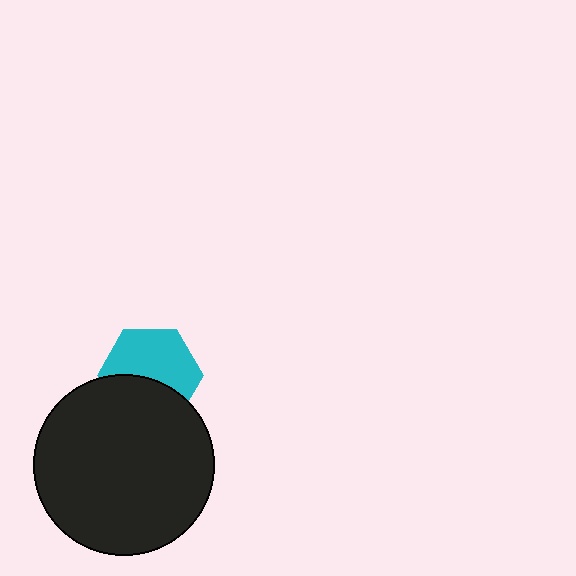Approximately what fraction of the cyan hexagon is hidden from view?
Roughly 41% of the cyan hexagon is hidden behind the black circle.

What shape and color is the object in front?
The object in front is a black circle.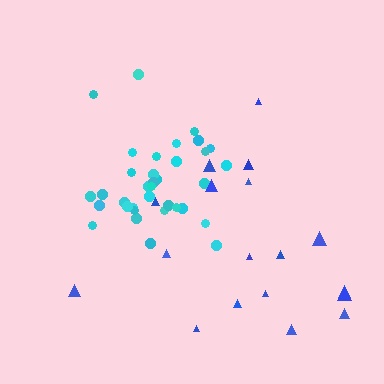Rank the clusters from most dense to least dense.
cyan, blue.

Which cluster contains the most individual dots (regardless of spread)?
Cyan (35).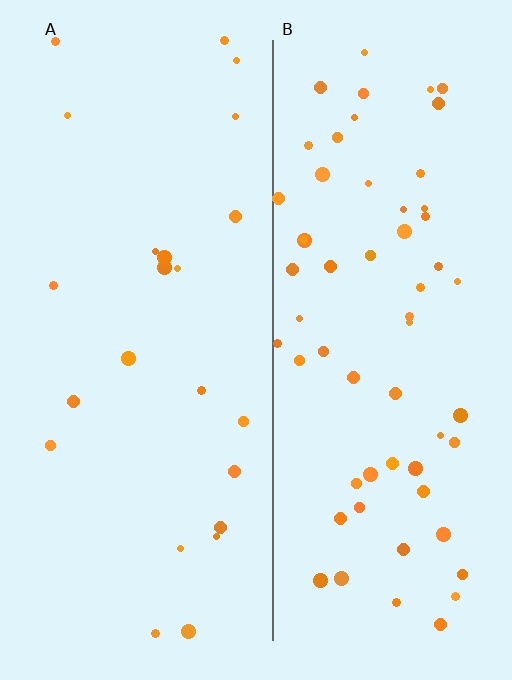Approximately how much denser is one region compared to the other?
Approximately 2.7× — region B over region A.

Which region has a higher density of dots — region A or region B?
B (the right).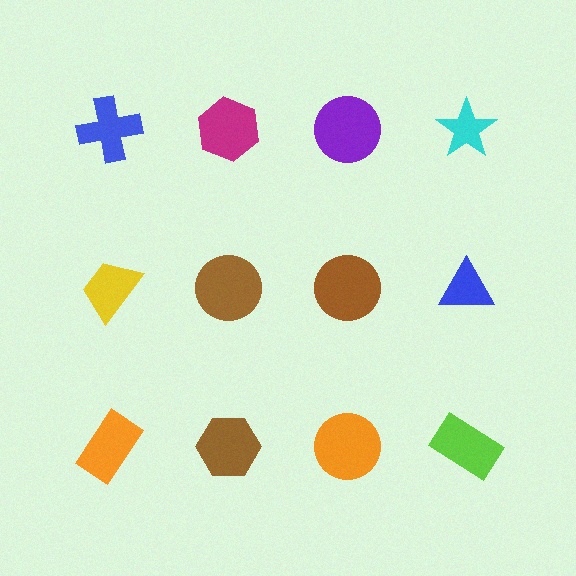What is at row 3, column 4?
A lime rectangle.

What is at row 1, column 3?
A purple circle.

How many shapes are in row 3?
4 shapes.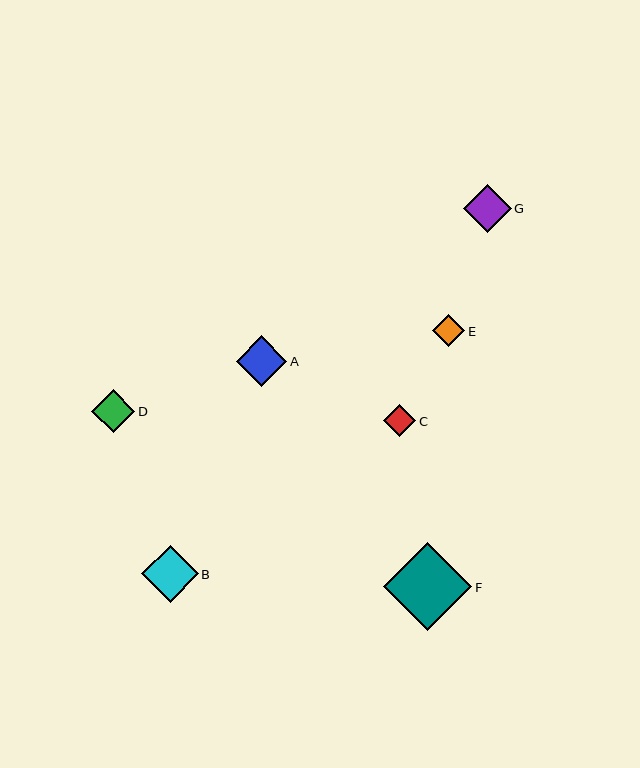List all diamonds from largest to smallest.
From largest to smallest: F, B, A, G, D, E, C.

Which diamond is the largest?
Diamond F is the largest with a size of approximately 88 pixels.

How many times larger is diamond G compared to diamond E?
Diamond G is approximately 1.5 times the size of diamond E.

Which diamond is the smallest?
Diamond C is the smallest with a size of approximately 32 pixels.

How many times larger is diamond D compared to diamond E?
Diamond D is approximately 1.3 times the size of diamond E.